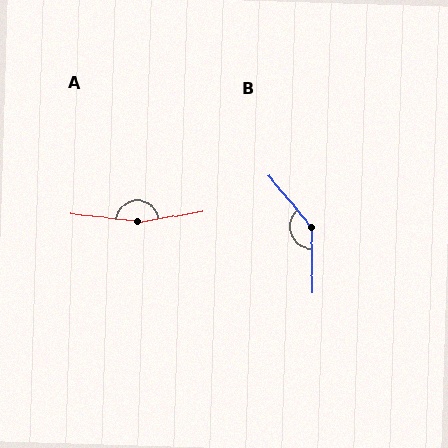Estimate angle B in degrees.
Approximately 141 degrees.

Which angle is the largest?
A, at approximately 164 degrees.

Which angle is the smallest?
B, at approximately 141 degrees.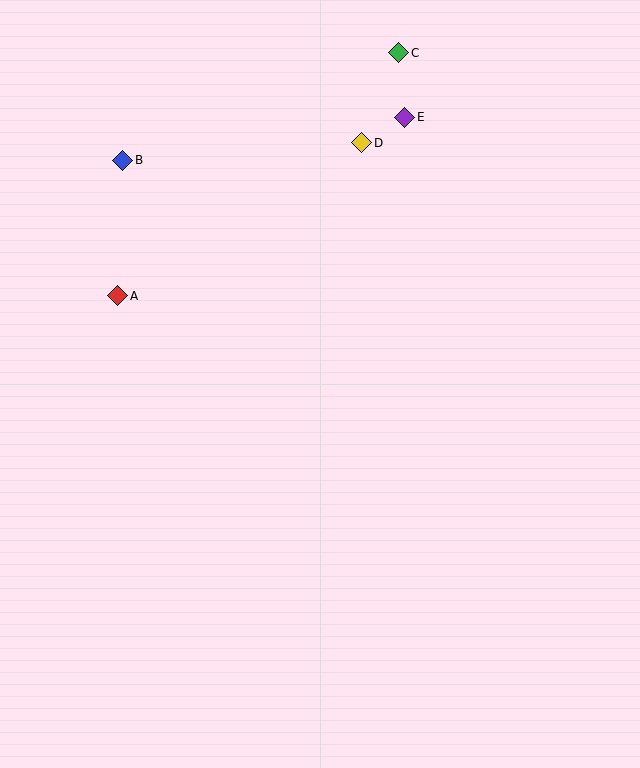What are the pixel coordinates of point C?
Point C is at (399, 53).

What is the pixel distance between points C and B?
The distance between C and B is 296 pixels.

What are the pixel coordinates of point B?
Point B is at (123, 160).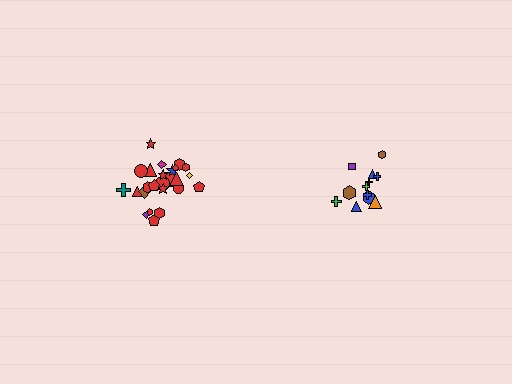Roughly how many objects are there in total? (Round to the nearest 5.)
Roughly 35 objects in total.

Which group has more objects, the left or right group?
The left group.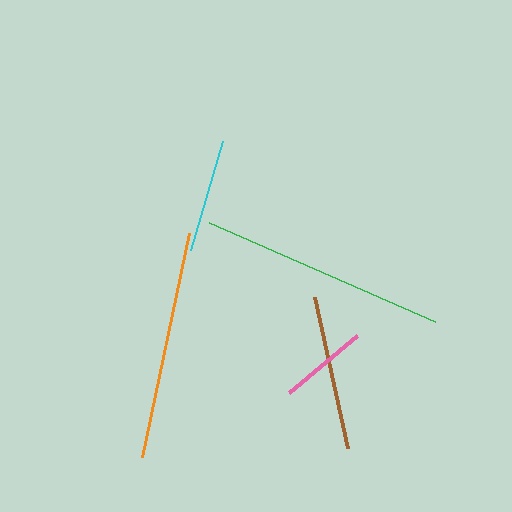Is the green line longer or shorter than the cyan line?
The green line is longer than the cyan line.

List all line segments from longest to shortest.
From longest to shortest: green, orange, brown, cyan, pink.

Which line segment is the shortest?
The pink line is the shortest at approximately 89 pixels.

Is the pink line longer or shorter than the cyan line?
The cyan line is longer than the pink line.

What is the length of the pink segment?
The pink segment is approximately 89 pixels long.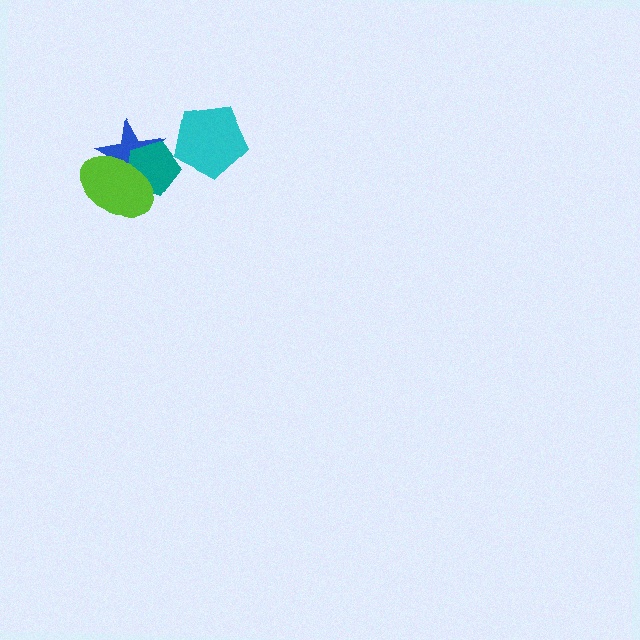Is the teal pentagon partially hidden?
Yes, it is partially covered by another shape.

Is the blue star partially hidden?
Yes, it is partially covered by another shape.